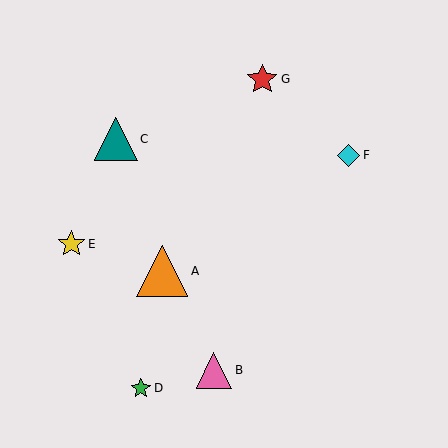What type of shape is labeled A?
Shape A is an orange triangle.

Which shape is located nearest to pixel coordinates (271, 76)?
The red star (labeled G) at (262, 79) is nearest to that location.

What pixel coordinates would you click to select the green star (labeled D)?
Click at (141, 388) to select the green star D.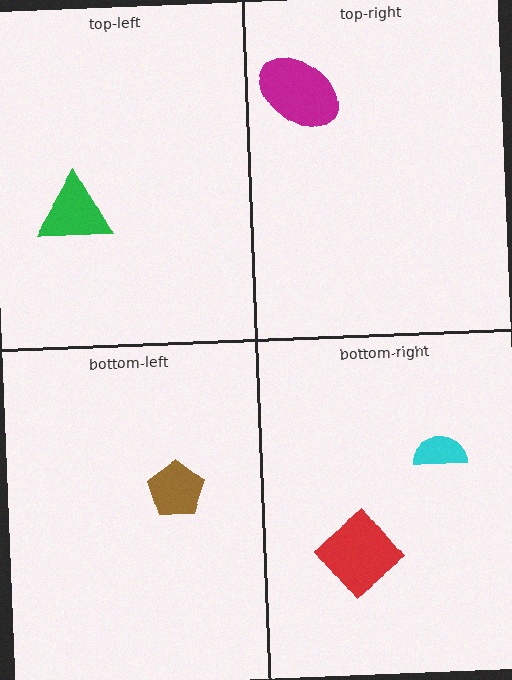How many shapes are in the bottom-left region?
1.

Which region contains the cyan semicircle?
The bottom-right region.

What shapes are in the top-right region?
The magenta ellipse.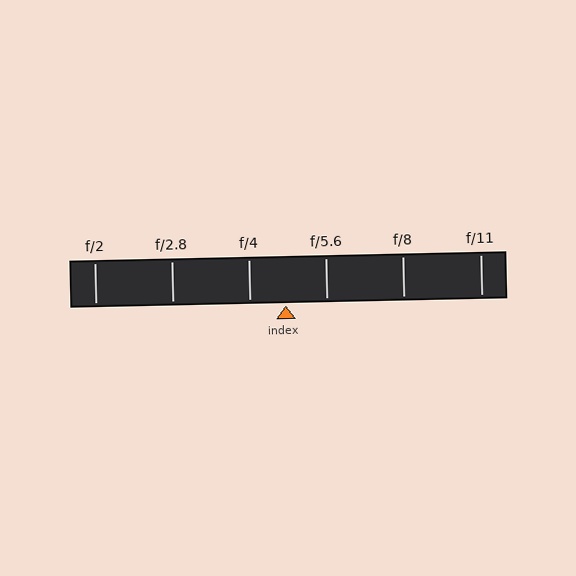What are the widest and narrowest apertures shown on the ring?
The widest aperture shown is f/2 and the narrowest is f/11.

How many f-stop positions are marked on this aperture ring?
There are 6 f-stop positions marked.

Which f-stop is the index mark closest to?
The index mark is closest to f/4.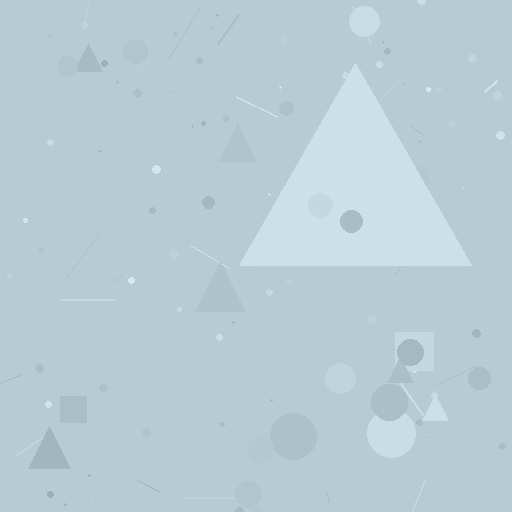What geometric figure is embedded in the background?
A triangle is embedded in the background.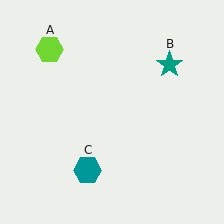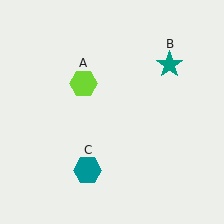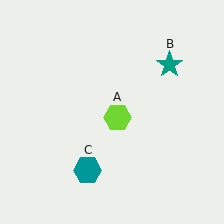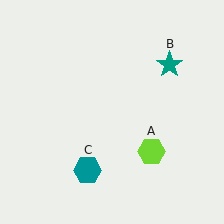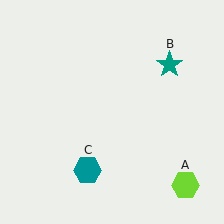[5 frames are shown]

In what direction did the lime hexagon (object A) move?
The lime hexagon (object A) moved down and to the right.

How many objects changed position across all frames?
1 object changed position: lime hexagon (object A).